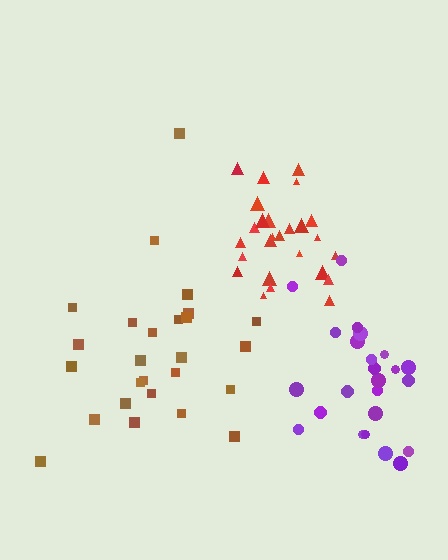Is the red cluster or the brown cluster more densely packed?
Red.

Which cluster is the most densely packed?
Red.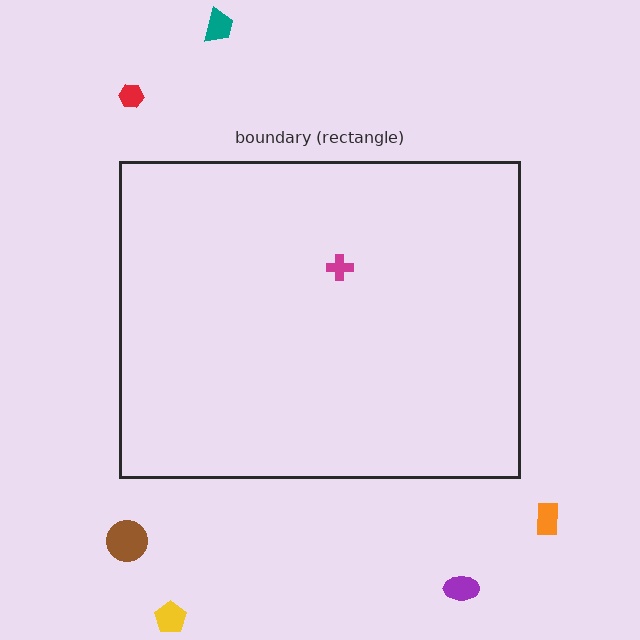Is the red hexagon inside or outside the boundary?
Outside.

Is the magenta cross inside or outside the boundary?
Inside.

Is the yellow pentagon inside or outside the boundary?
Outside.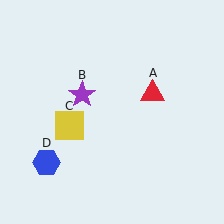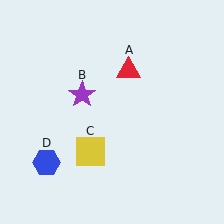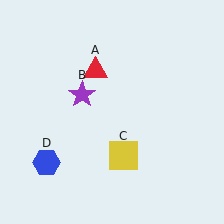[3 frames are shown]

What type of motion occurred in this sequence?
The red triangle (object A), yellow square (object C) rotated counterclockwise around the center of the scene.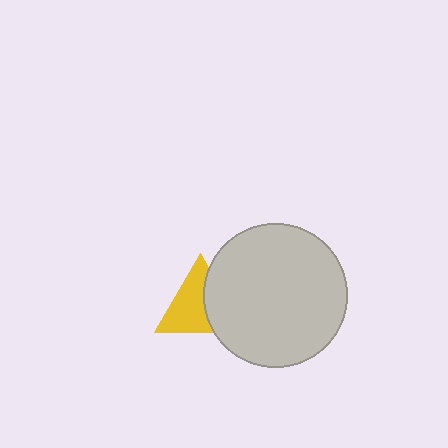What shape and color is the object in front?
The object in front is a light gray circle.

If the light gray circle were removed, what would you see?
You would see the complete yellow triangle.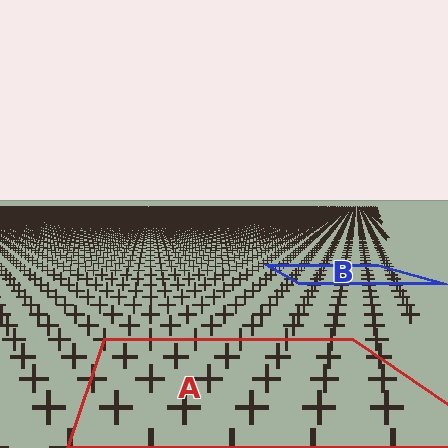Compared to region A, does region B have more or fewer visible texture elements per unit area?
Region B has more texture elements per unit area — they are packed more densely because it is farther away.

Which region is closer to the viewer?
Region A is closer. The texture elements there are larger and more spread out.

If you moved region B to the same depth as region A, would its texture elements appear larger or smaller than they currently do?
They would appear larger. At a closer depth, the same texture elements are projected at a bigger on-screen size.